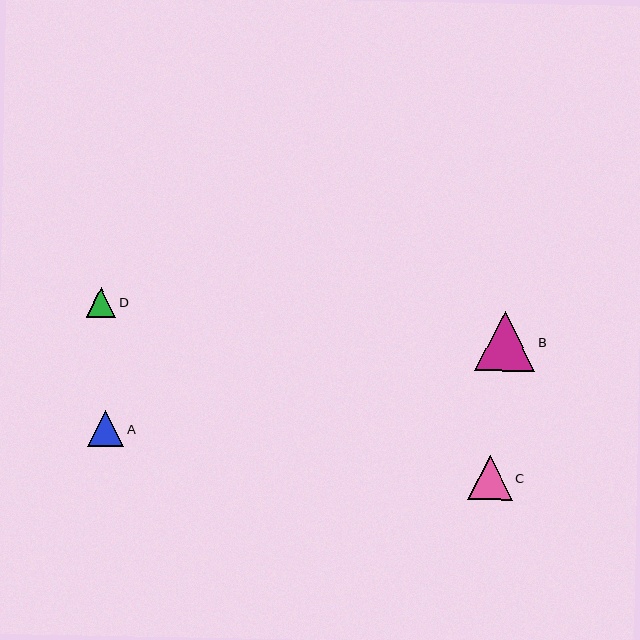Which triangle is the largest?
Triangle B is the largest with a size of approximately 60 pixels.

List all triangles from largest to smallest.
From largest to smallest: B, C, A, D.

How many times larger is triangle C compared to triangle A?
Triangle C is approximately 1.2 times the size of triangle A.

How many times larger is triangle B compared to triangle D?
Triangle B is approximately 2.0 times the size of triangle D.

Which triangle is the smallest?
Triangle D is the smallest with a size of approximately 30 pixels.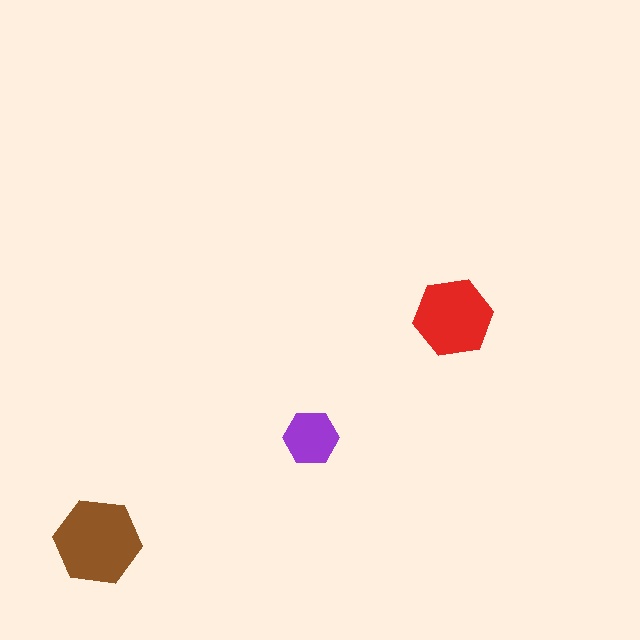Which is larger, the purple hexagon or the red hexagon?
The red one.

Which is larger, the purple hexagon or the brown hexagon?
The brown one.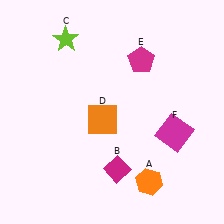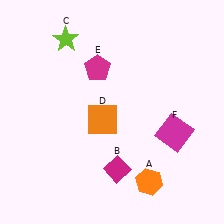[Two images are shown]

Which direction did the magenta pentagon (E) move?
The magenta pentagon (E) moved left.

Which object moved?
The magenta pentagon (E) moved left.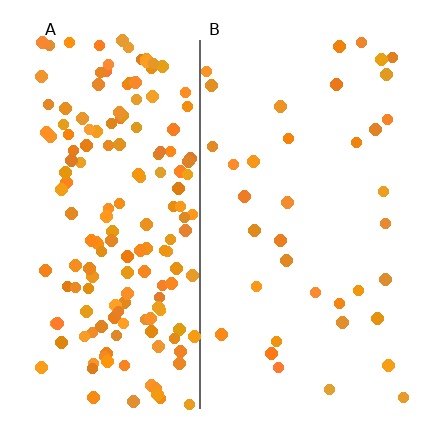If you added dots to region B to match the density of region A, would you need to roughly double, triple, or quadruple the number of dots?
Approximately quadruple.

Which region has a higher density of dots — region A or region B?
A (the left).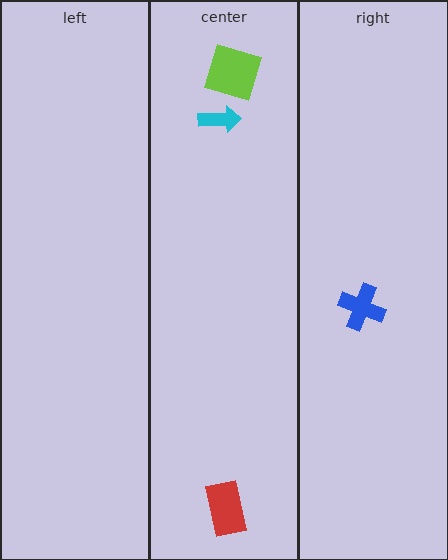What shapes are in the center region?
The cyan arrow, the red rectangle, the lime square.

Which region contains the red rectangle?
The center region.